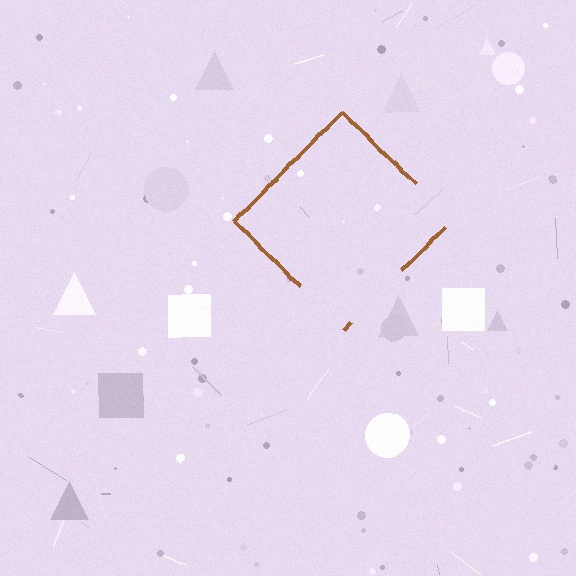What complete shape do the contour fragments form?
The contour fragments form a diamond.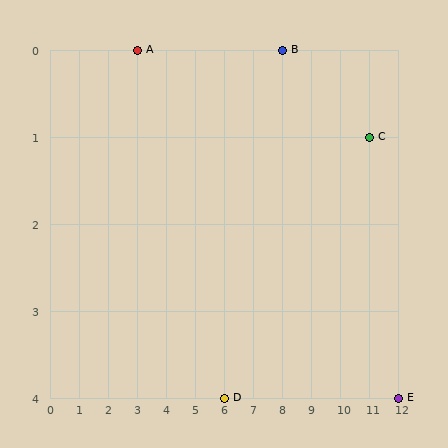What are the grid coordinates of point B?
Point B is at grid coordinates (8, 0).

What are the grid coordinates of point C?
Point C is at grid coordinates (11, 1).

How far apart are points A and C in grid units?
Points A and C are 8 columns and 1 row apart (about 8.1 grid units diagonally).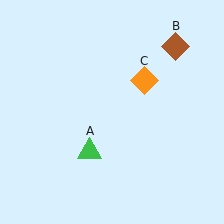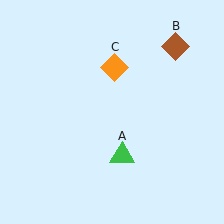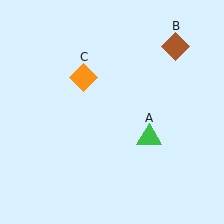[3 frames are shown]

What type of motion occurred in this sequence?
The green triangle (object A), orange diamond (object C) rotated counterclockwise around the center of the scene.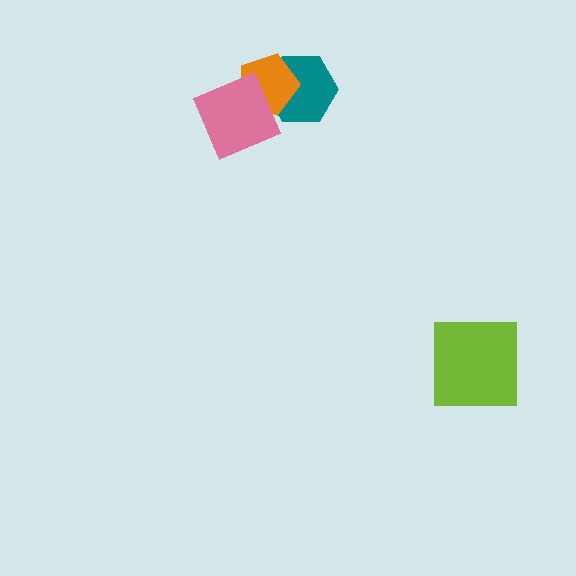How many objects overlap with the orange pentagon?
2 objects overlap with the orange pentagon.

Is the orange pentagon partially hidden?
Yes, it is partially covered by another shape.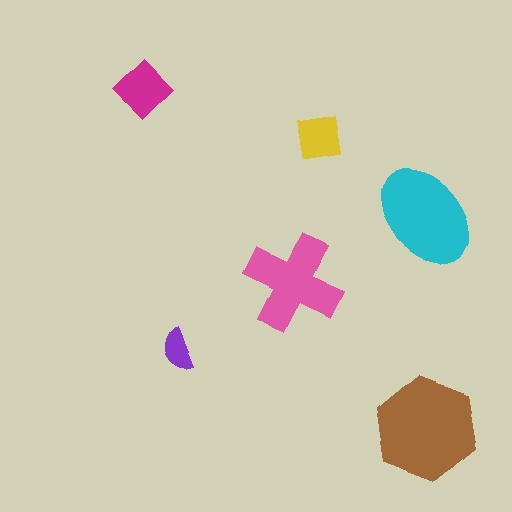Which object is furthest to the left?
The magenta diamond is leftmost.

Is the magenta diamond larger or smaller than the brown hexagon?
Smaller.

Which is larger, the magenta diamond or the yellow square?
The magenta diamond.